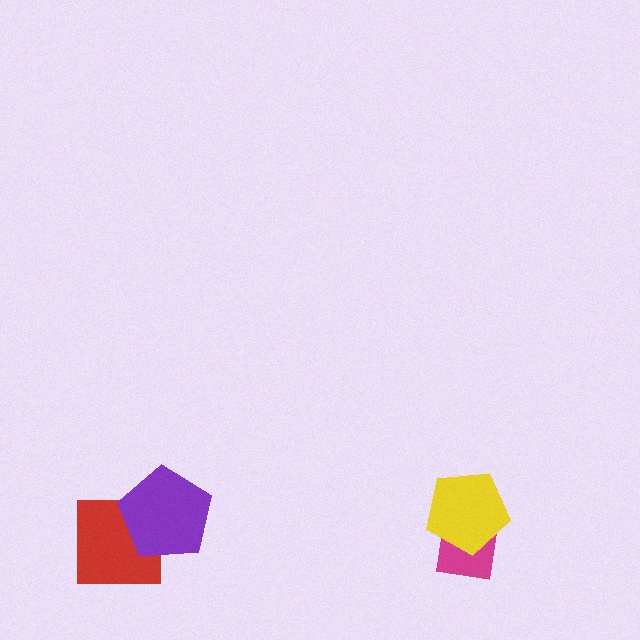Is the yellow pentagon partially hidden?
No, no other shape covers it.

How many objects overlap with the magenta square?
1 object overlaps with the magenta square.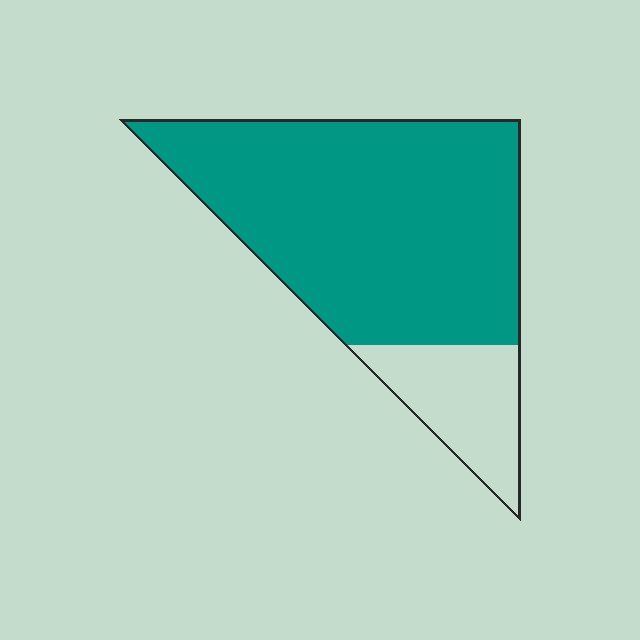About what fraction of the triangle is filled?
About four fifths (4/5).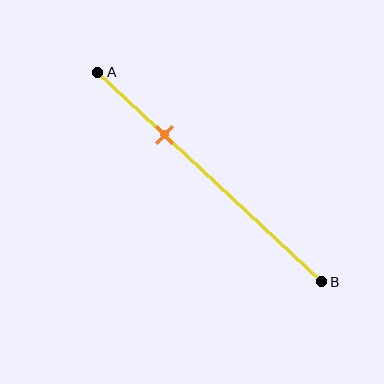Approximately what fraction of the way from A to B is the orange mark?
The orange mark is approximately 30% of the way from A to B.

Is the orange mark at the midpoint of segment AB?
No, the mark is at about 30% from A, not at the 50% midpoint.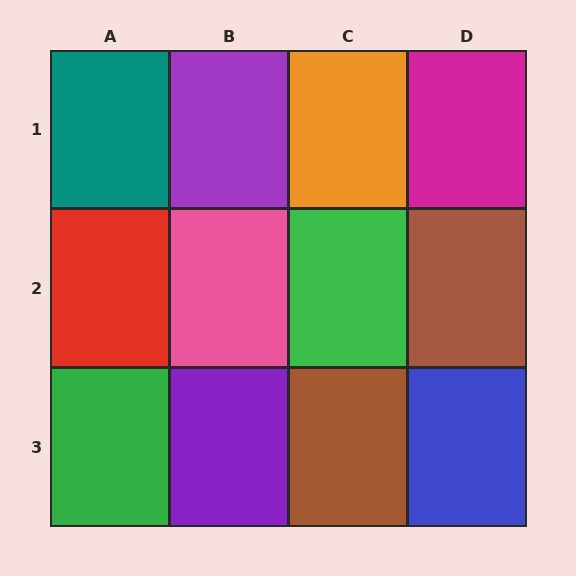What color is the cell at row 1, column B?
Purple.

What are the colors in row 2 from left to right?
Red, pink, green, brown.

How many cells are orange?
1 cell is orange.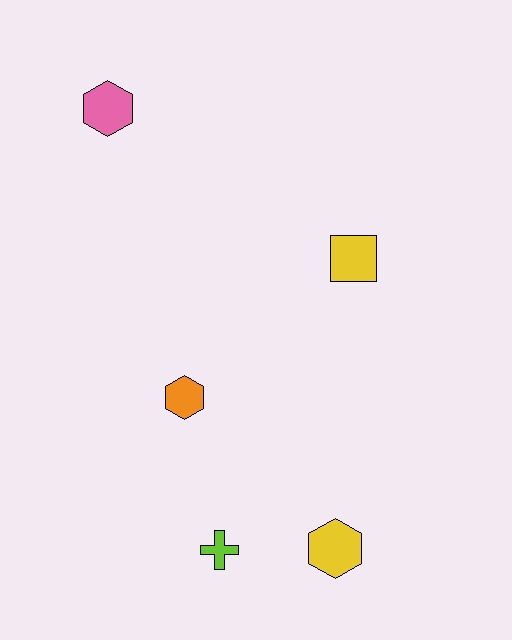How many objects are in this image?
There are 5 objects.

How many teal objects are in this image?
There are no teal objects.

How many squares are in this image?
There is 1 square.